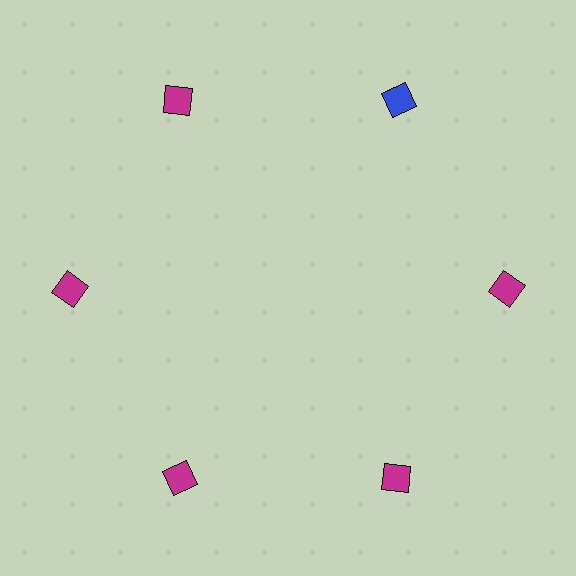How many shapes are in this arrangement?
There are 6 shapes arranged in a ring pattern.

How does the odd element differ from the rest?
It has a different color: blue instead of magenta.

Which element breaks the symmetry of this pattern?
The blue diamond at roughly the 1 o'clock position breaks the symmetry. All other shapes are magenta diamonds.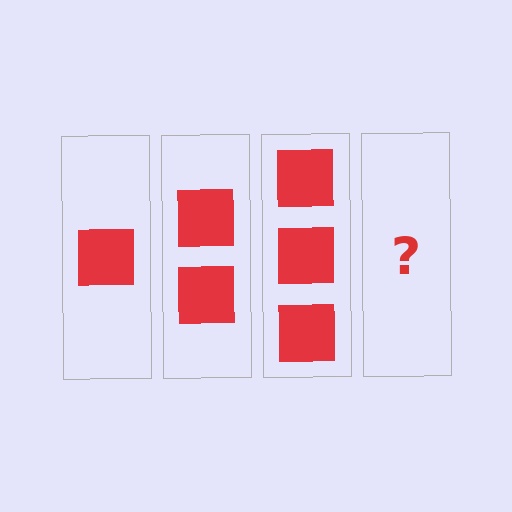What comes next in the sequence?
The next element should be 4 squares.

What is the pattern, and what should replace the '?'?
The pattern is that each step adds one more square. The '?' should be 4 squares.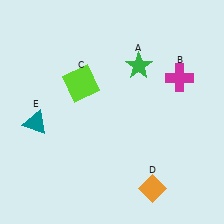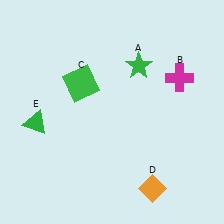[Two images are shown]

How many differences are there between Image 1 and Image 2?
There are 2 differences between the two images.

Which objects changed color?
C changed from lime to green. E changed from teal to green.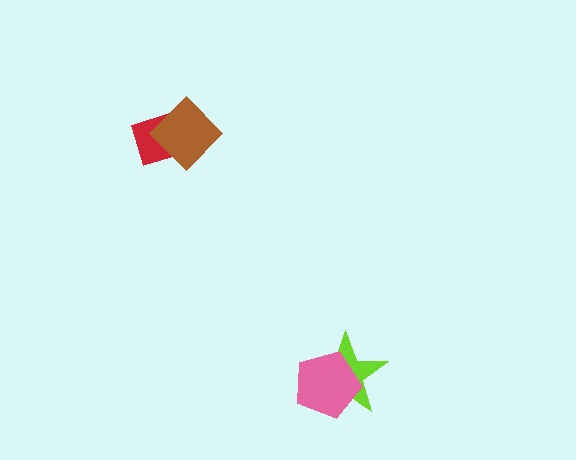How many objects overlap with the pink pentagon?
1 object overlaps with the pink pentagon.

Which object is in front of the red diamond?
The brown diamond is in front of the red diamond.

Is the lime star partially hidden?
Yes, it is partially covered by another shape.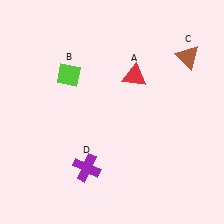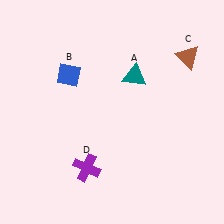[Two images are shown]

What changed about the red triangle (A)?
In Image 1, A is red. In Image 2, it changed to teal.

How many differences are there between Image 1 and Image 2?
There are 2 differences between the two images.